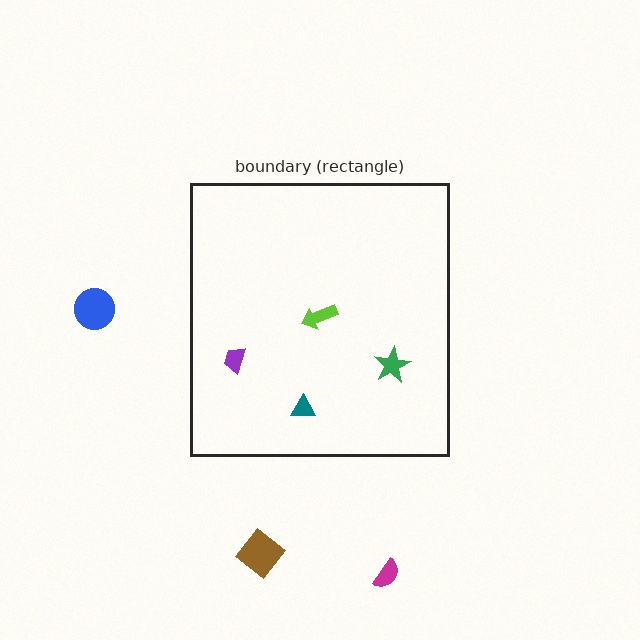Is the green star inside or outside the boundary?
Inside.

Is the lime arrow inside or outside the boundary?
Inside.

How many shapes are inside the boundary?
4 inside, 3 outside.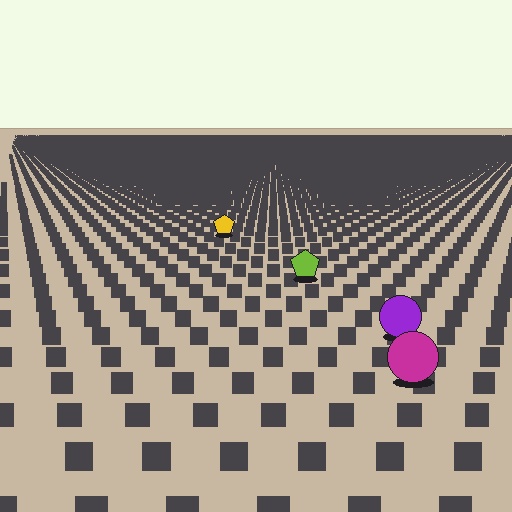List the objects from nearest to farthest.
From nearest to farthest: the magenta circle, the purple circle, the lime pentagon, the yellow pentagon.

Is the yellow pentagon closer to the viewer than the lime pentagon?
No. The lime pentagon is closer — you can tell from the texture gradient: the ground texture is coarser near it.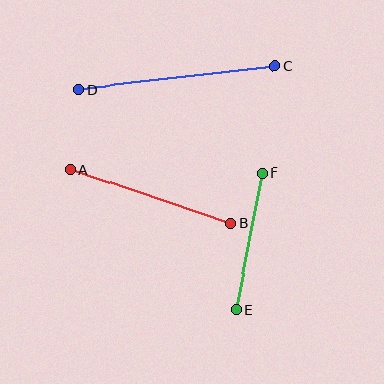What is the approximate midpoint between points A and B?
The midpoint is at approximately (151, 196) pixels.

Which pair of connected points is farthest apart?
Points C and D are farthest apart.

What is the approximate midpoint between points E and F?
The midpoint is at approximately (249, 241) pixels.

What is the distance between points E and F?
The distance is approximately 139 pixels.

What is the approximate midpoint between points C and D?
The midpoint is at approximately (177, 78) pixels.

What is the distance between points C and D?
The distance is approximately 197 pixels.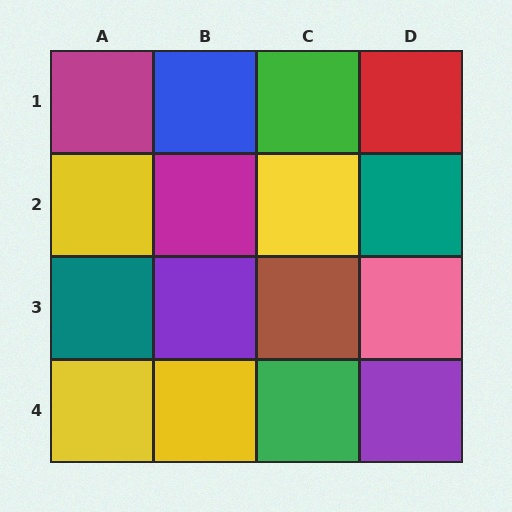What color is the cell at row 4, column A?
Yellow.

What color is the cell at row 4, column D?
Purple.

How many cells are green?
2 cells are green.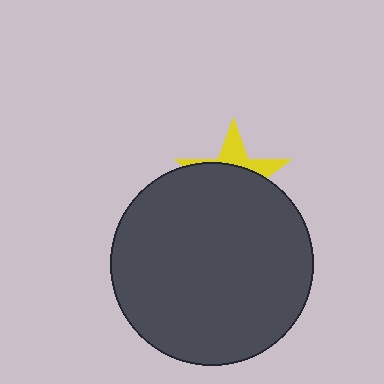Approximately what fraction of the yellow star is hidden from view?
Roughly 67% of the yellow star is hidden behind the dark gray circle.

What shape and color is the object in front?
The object in front is a dark gray circle.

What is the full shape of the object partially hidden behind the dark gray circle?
The partially hidden object is a yellow star.